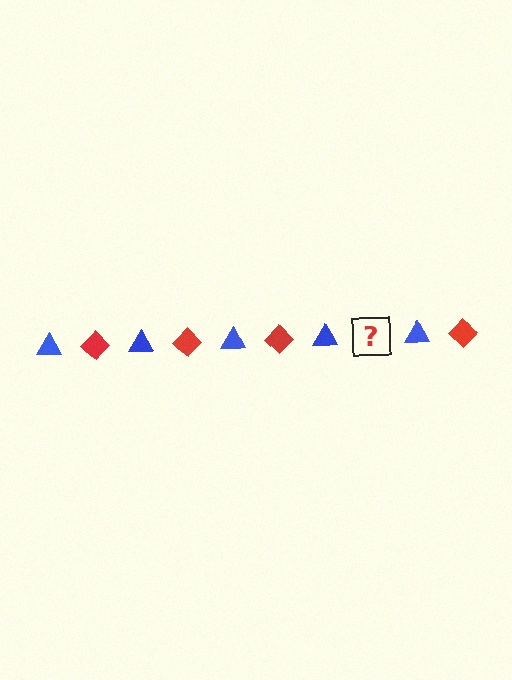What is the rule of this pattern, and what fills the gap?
The rule is that the pattern alternates between blue triangle and red diamond. The gap should be filled with a red diamond.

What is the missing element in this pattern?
The missing element is a red diamond.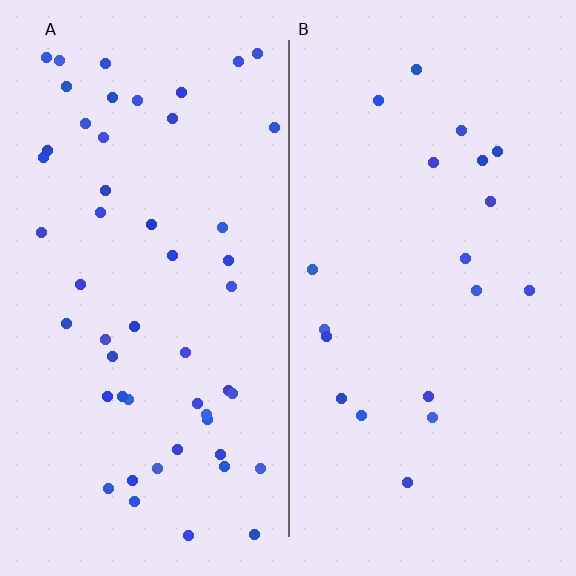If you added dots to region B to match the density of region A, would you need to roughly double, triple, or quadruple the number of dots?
Approximately triple.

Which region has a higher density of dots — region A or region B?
A (the left).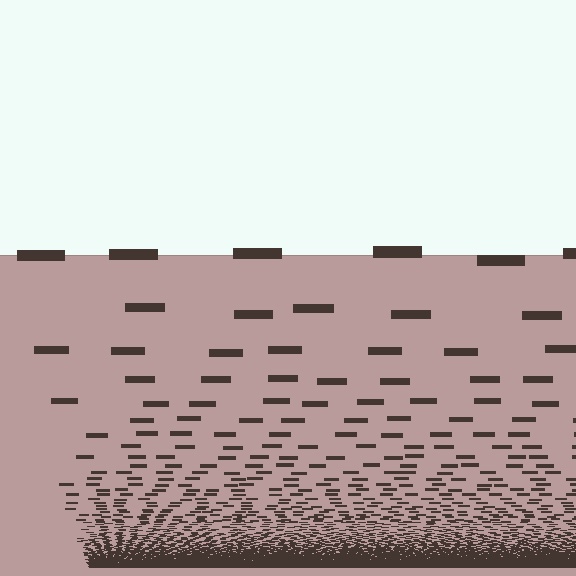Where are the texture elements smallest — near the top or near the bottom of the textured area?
Near the bottom.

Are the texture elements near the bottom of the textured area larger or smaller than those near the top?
Smaller. The gradient is inverted — elements near the bottom are smaller and denser.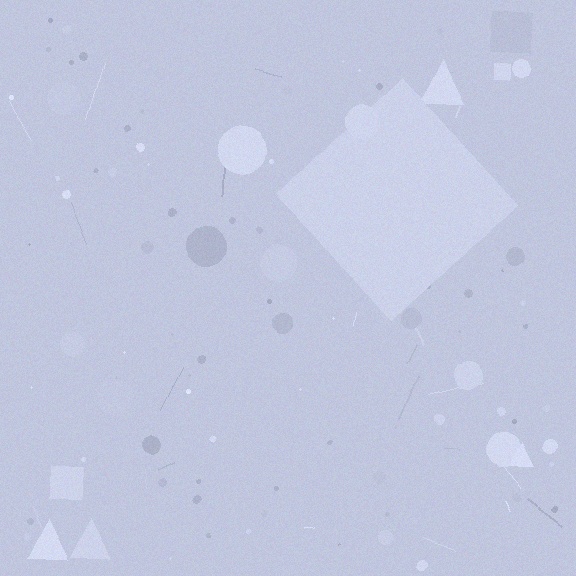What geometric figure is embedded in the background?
A diamond is embedded in the background.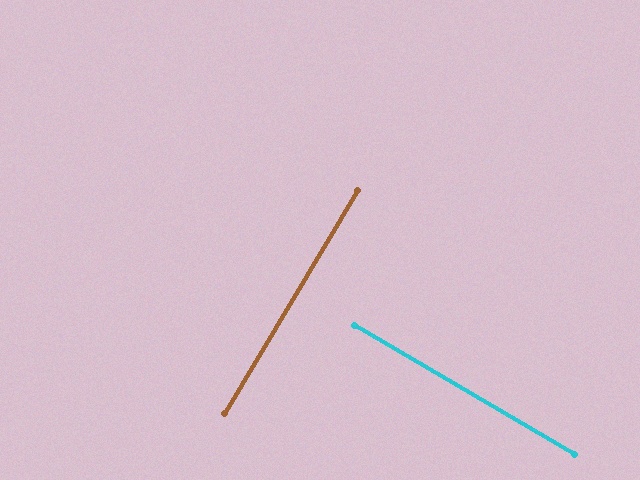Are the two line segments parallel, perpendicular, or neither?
Perpendicular — they meet at approximately 90°.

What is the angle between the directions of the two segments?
Approximately 90 degrees.